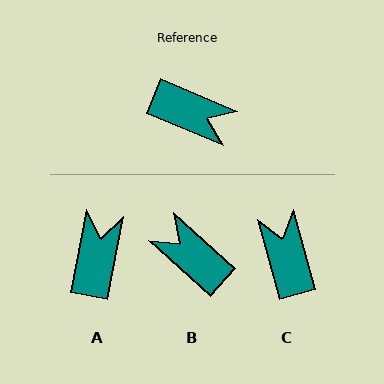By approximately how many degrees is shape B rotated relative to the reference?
Approximately 160 degrees counter-clockwise.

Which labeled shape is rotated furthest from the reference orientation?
B, about 160 degrees away.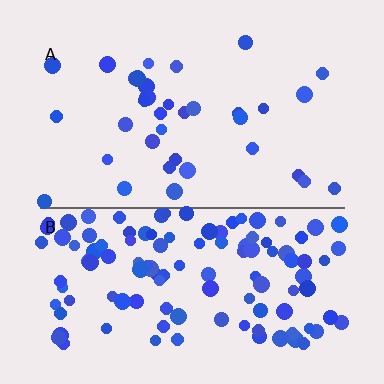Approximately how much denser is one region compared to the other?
Approximately 3.2× — region B over region A.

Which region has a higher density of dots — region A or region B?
B (the bottom).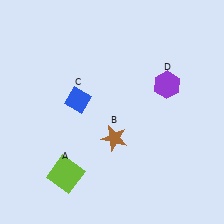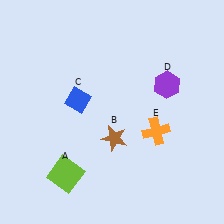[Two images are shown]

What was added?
An orange cross (E) was added in Image 2.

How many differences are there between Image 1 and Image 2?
There is 1 difference between the two images.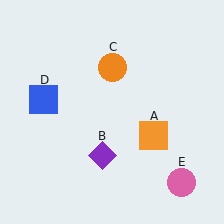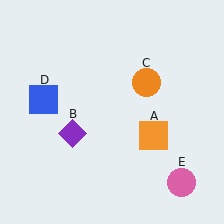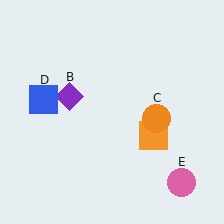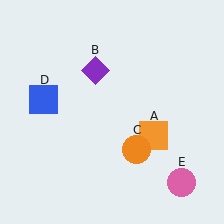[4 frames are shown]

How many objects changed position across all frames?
2 objects changed position: purple diamond (object B), orange circle (object C).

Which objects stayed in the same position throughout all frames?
Orange square (object A) and blue square (object D) and pink circle (object E) remained stationary.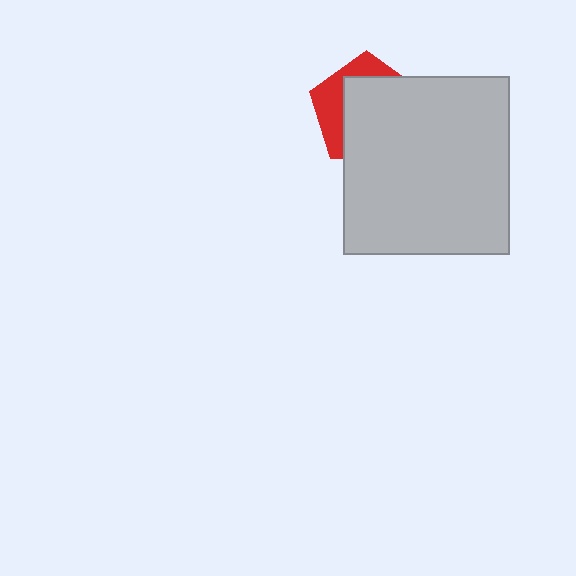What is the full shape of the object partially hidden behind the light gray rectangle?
The partially hidden object is a red pentagon.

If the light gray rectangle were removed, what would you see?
You would see the complete red pentagon.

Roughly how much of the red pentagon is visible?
A small part of it is visible (roughly 33%).